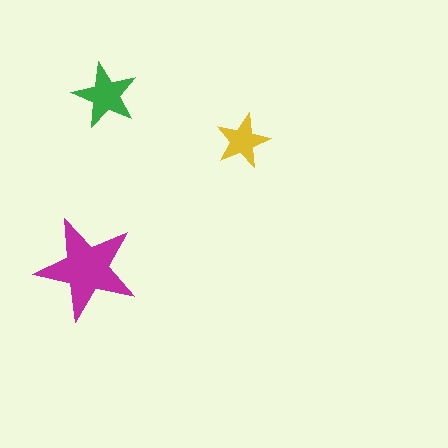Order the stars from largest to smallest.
the magenta one, the green one, the yellow one.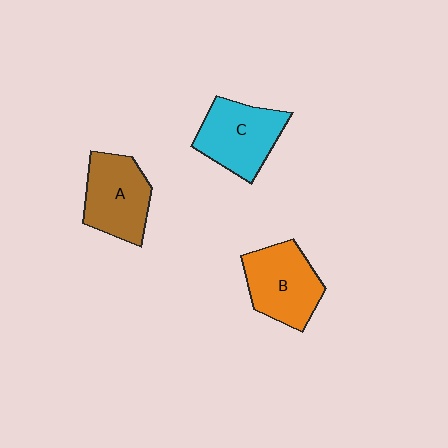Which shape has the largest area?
Shape C (cyan).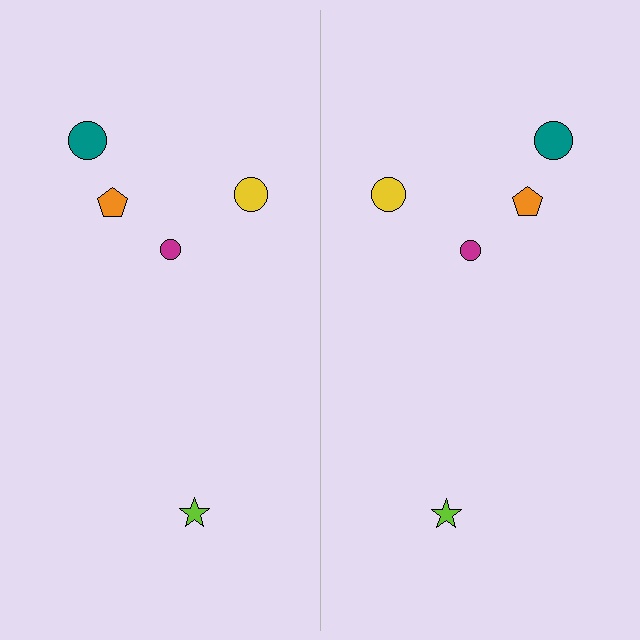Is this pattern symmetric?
Yes, this pattern has bilateral (reflection) symmetry.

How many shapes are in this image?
There are 10 shapes in this image.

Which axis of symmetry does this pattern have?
The pattern has a vertical axis of symmetry running through the center of the image.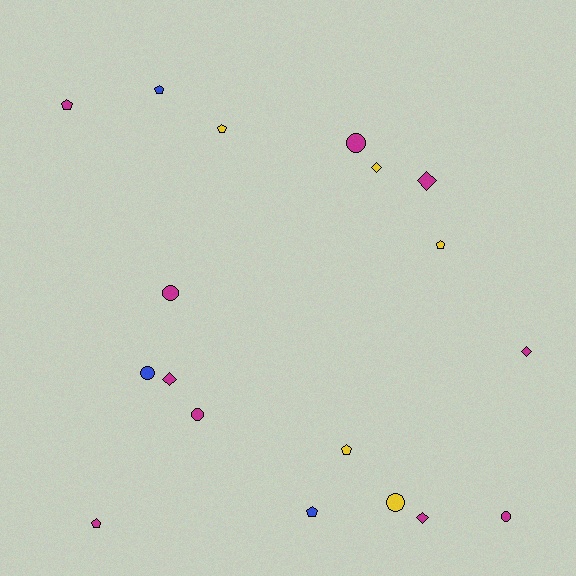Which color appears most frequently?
Magenta, with 10 objects.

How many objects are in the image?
There are 18 objects.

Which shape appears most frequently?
Pentagon, with 7 objects.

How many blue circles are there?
There is 1 blue circle.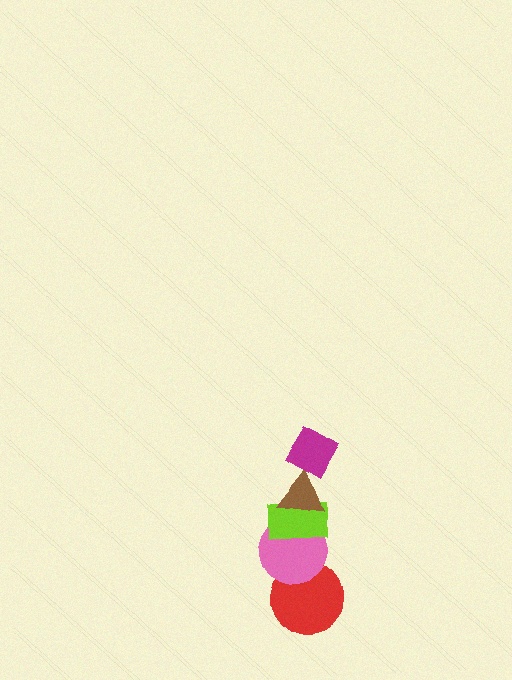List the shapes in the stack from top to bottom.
From top to bottom: the magenta diamond, the brown triangle, the lime rectangle, the pink circle, the red circle.